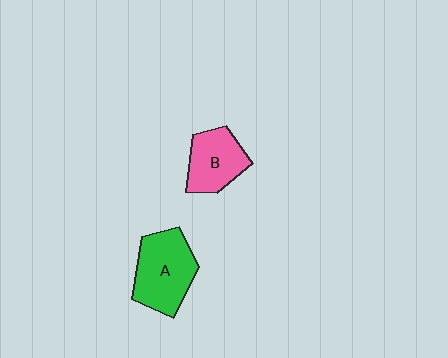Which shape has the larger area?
Shape A (green).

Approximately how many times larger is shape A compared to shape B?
Approximately 1.4 times.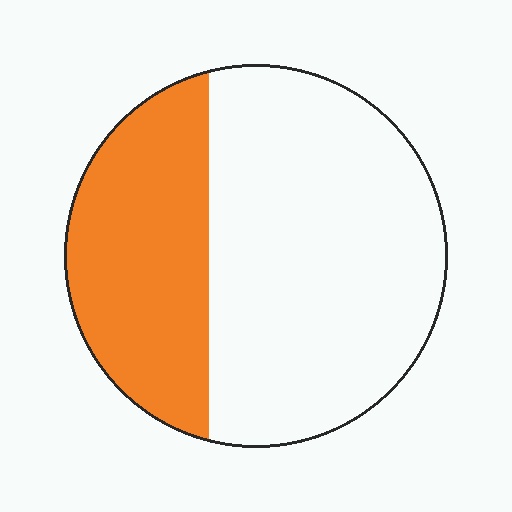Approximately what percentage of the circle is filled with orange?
Approximately 35%.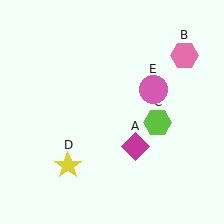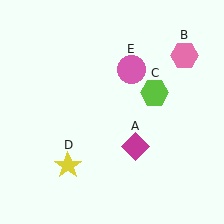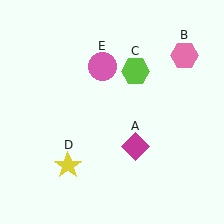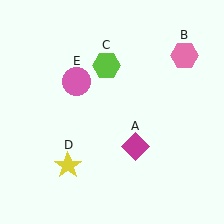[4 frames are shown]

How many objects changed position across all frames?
2 objects changed position: lime hexagon (object C), pink circle (object E).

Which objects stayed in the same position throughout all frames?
Magenta diamond (object A) and pink hexagon (object B) and yellow star (object D) remained stationary.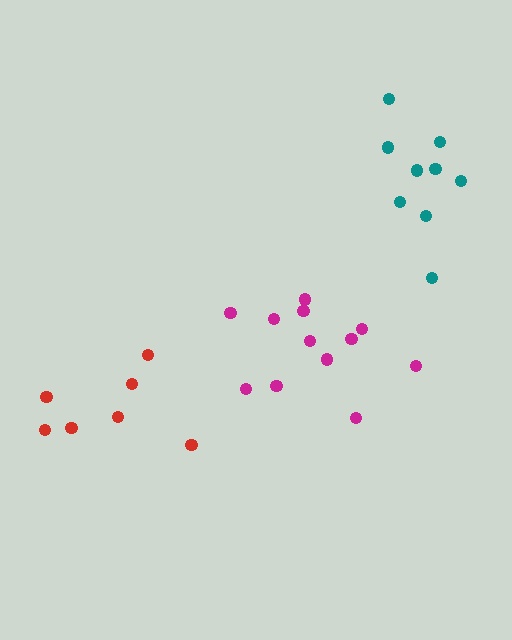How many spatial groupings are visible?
There are 3 spatial groupings.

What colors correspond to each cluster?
The clusters are colored: teal, red, magenta.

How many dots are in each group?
Group 1: 9 dots, Group 2: 7 dots, Group 3: 12 dots (28 total).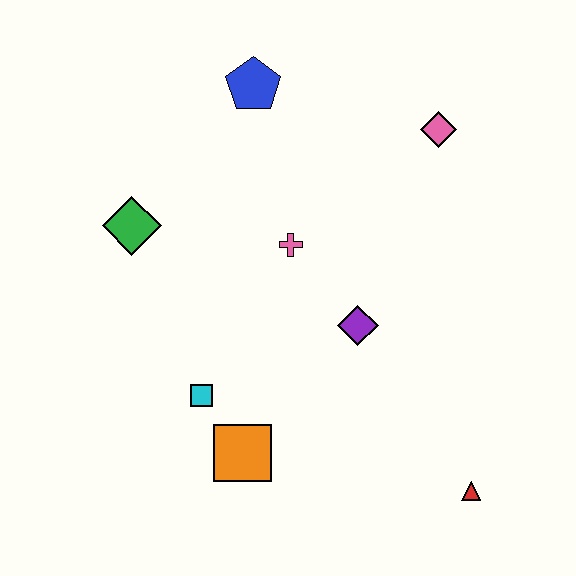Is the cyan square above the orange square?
Yes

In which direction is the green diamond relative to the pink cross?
The green diamond is to the left of the pink cross.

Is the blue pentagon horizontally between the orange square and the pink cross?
Yes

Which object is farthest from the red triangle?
The blue pentagon is farthest from the red triangle.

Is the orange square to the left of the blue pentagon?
Yes